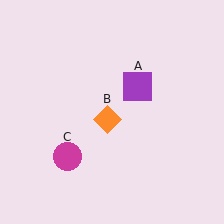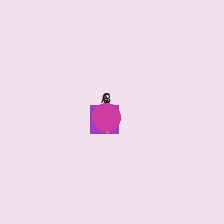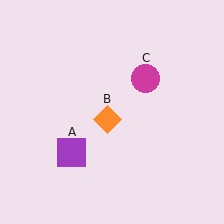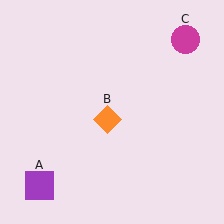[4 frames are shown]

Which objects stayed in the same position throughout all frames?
Orange diamond (object B) remained stationary.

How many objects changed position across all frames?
2 objects changed position: purple square (object A), magenta circle (object C).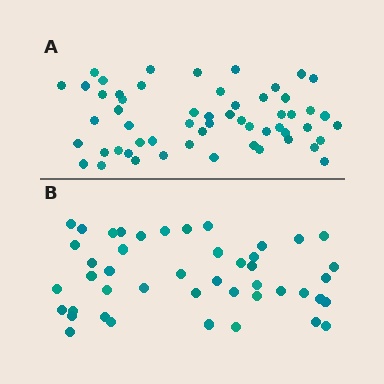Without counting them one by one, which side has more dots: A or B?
Region A (the top region) has more dots.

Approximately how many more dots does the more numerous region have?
Region A has roughly 12 or so more dots than region B.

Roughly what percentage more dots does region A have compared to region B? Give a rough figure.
About 25% more.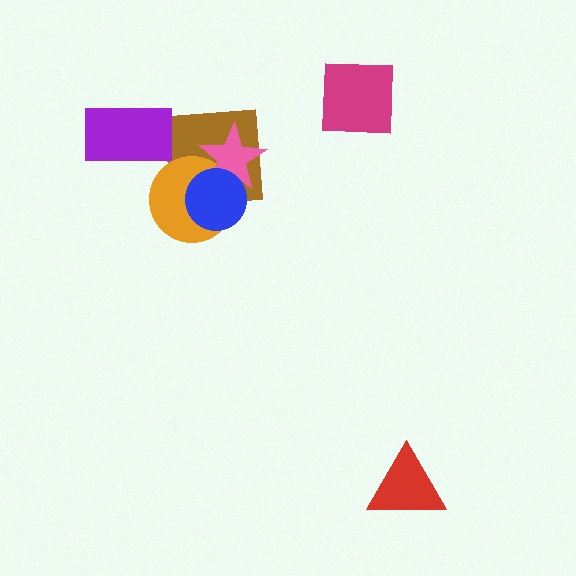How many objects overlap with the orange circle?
3 objects overlap with the orange circle.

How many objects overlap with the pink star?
3 objects overlap with the pink star.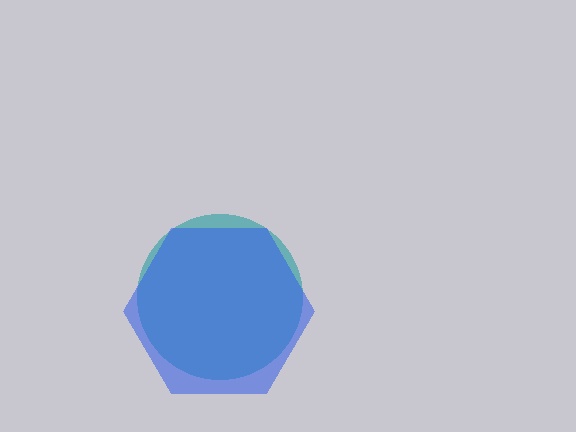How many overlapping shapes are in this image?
There are 2 overlapping shapes in the image.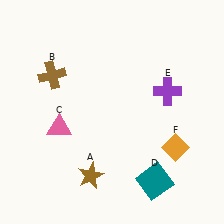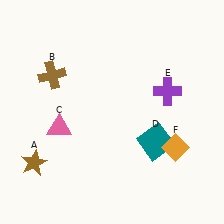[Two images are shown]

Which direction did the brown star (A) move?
The brown star (A) moved left.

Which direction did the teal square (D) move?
The teal square (D) moved up.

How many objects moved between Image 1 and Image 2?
2 objects moved between the two images.